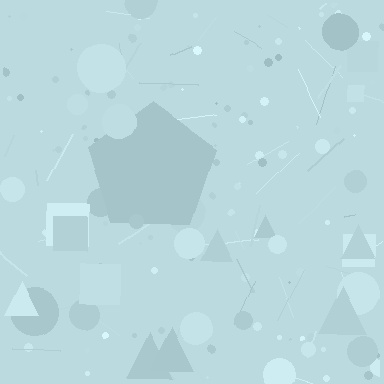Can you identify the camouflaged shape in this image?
The camouflaged shape is a pentagon.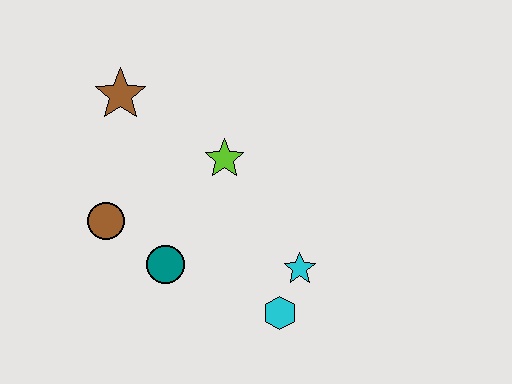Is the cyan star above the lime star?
No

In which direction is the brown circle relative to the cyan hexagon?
The brown circle is to the left of the cyan hexagon.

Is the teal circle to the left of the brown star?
No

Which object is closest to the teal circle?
The brown circle is closest to the teal circle.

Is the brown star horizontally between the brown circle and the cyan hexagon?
Yes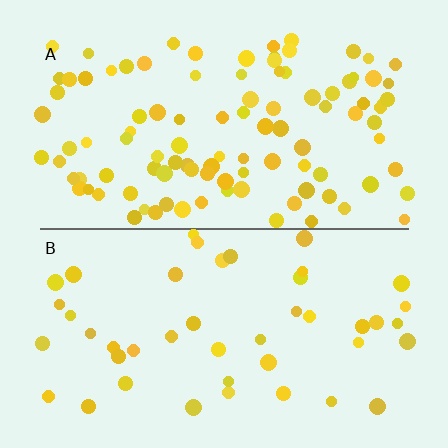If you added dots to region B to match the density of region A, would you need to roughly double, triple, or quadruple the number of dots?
Approximately double.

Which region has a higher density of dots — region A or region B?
A (the top).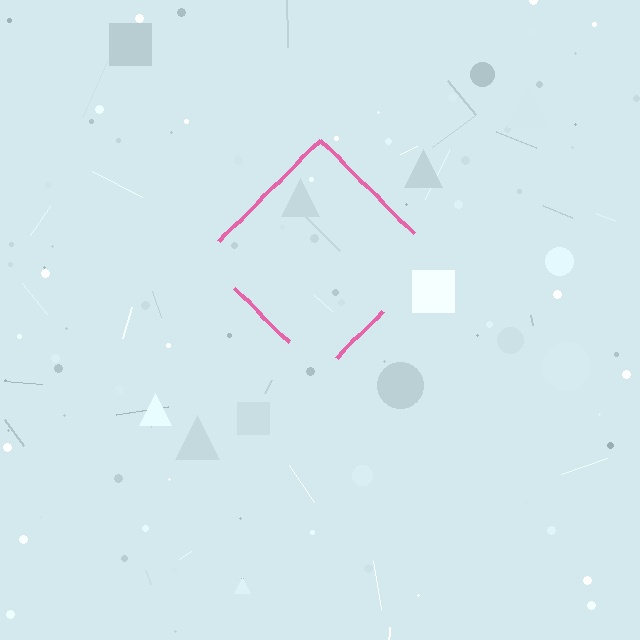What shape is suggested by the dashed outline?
The dashed outline suggests a diamond.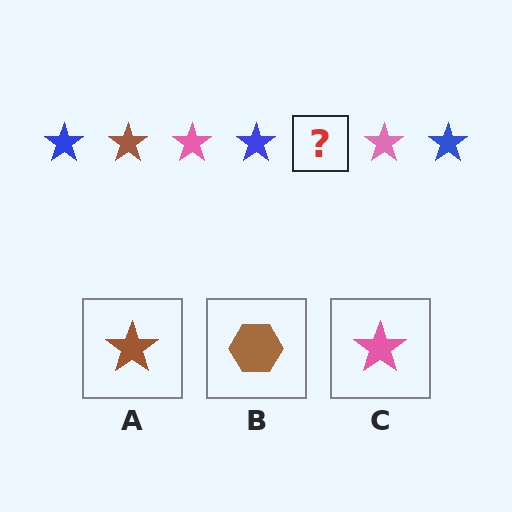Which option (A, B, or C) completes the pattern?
A.